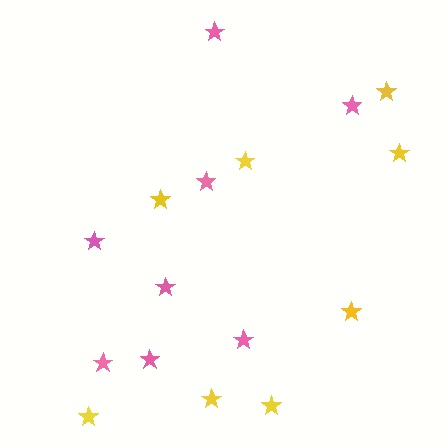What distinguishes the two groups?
There are 2 groups: one group of yellow stars (8) and one group of pink stars (8).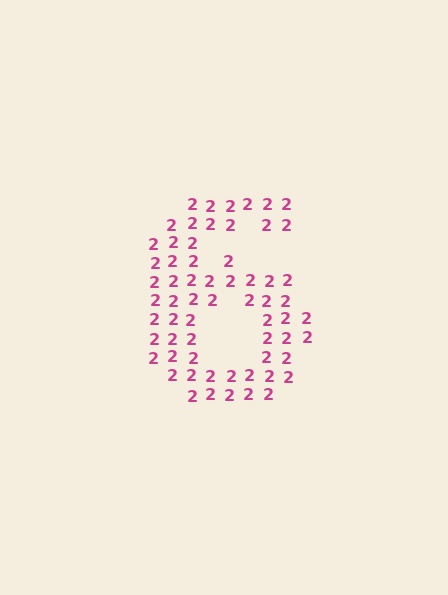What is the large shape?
The large shape is the digit 6.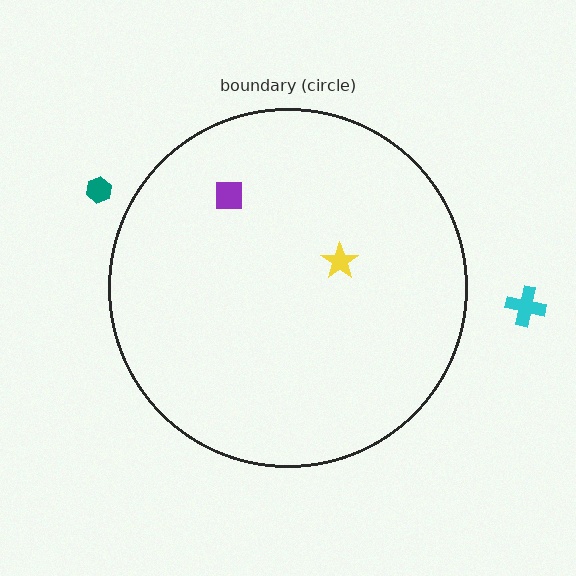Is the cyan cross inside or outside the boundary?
Outside.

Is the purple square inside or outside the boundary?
Inside.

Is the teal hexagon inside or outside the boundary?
Outside.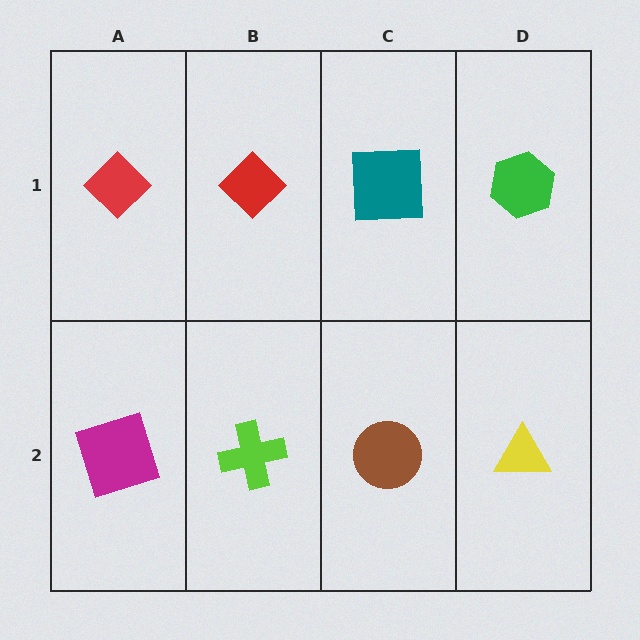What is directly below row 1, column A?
A magenta square.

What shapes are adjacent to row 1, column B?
A lime cross (row 2, column B), a red diamond (row 1, column A), a teal square (row 1, column C).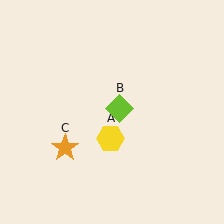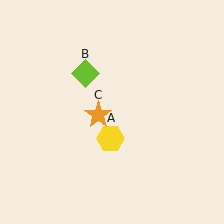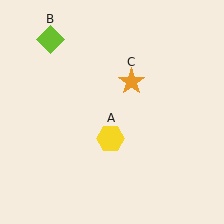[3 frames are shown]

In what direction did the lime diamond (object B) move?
The lime diamond (object B) moved up and to the left.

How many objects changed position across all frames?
2 objects changed position: lime diamond (object B), orange star (object C).